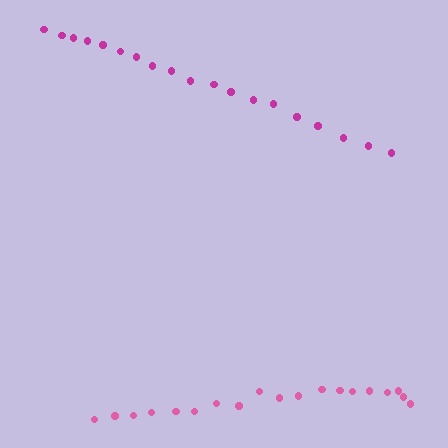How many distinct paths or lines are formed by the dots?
There are 2 distinct paths.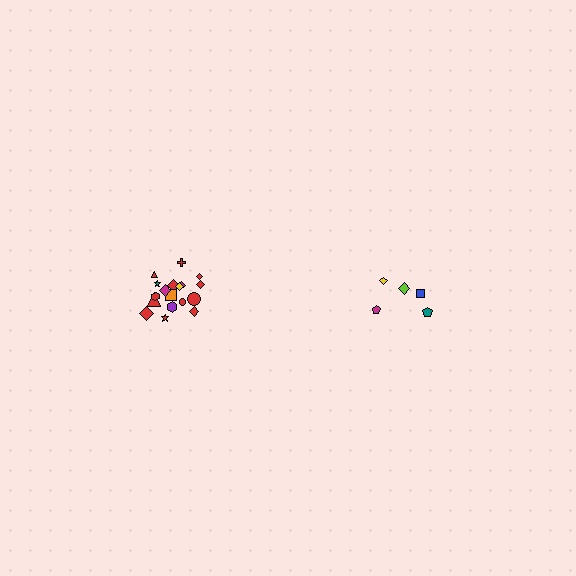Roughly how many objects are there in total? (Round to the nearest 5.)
Roughly 25 objects in total.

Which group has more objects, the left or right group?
The left group.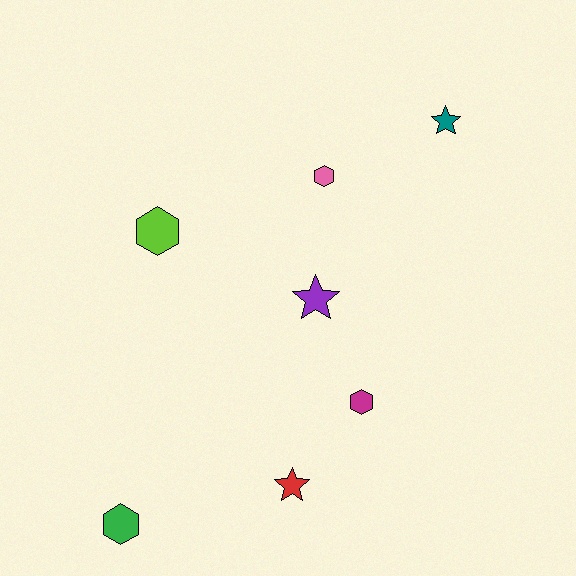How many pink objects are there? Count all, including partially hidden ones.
There is 1 pink object.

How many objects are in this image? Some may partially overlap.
There are 7 objects.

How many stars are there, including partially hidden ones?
There are 3 stars.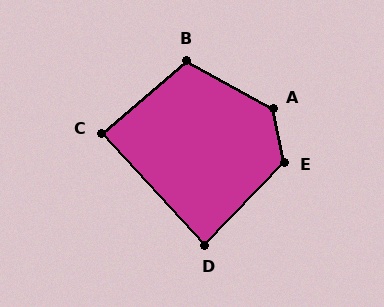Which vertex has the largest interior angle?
A, at approximately 131 degrees.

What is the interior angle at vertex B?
Approximately 111 degrees (obtuse).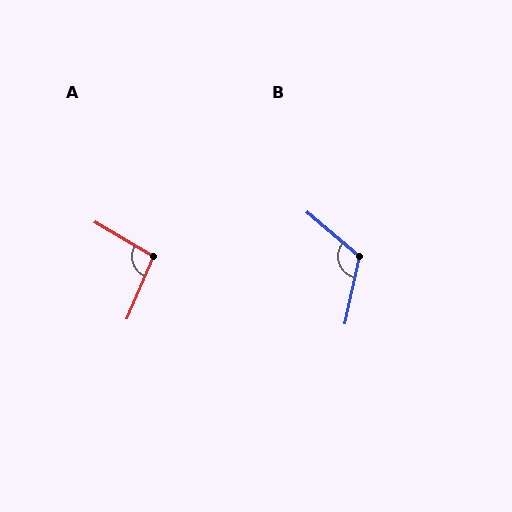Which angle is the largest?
B, at approximately 118 degrees.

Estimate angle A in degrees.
Approximately 97 degrees.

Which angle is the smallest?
A, at approximately 97 degrees.